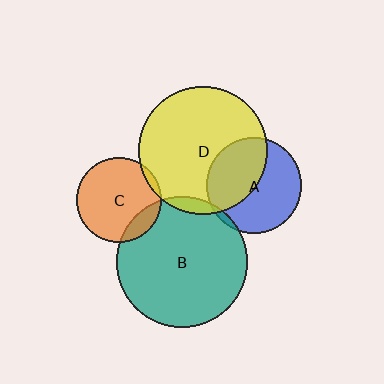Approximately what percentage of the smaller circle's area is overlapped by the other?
Approximately 5%.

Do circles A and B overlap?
Yes.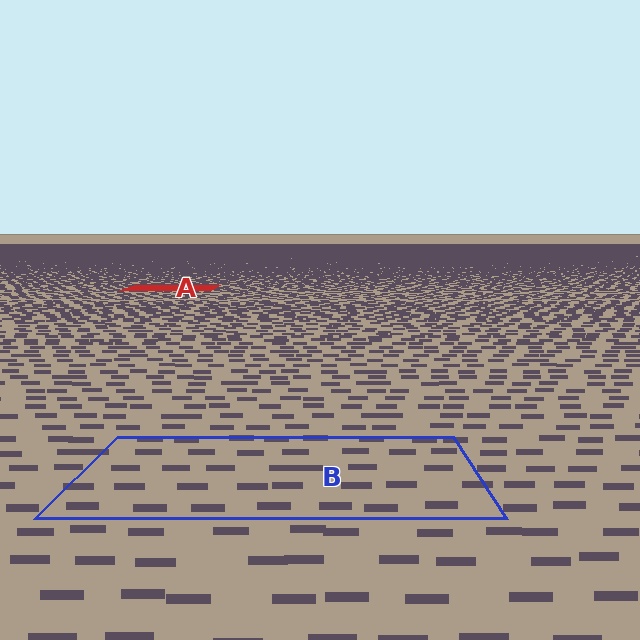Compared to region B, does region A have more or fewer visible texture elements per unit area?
Region A has more texture elements per unit area — they are packed more densely because it is farther away.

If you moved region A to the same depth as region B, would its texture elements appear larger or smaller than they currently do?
They would appear larger. At a closer depth, the same texture elements are projected at a bigger on-screen size.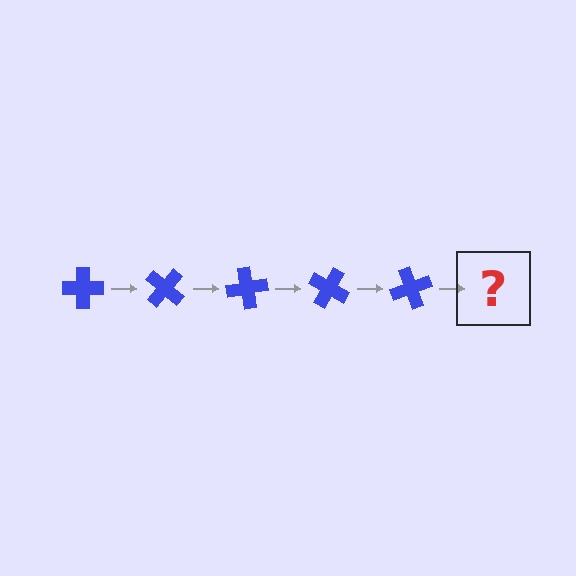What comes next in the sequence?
The next element should be a blue cross rotated 200 degrees.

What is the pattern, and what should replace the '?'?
The pattern is that the cross rotates 40 degrees each step. The '?' should be a blue cross rotated 200 degrees.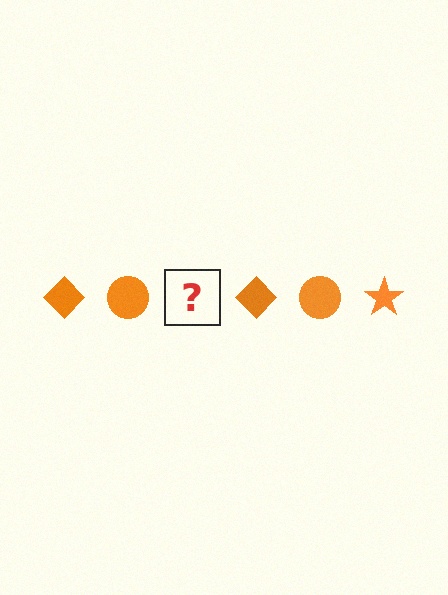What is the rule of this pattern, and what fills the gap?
The rule is that the pattern cycles through diamond, circle, star shapes in orange. The gap should be filled with an orange star.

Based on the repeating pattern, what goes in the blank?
The blank should be an orange star.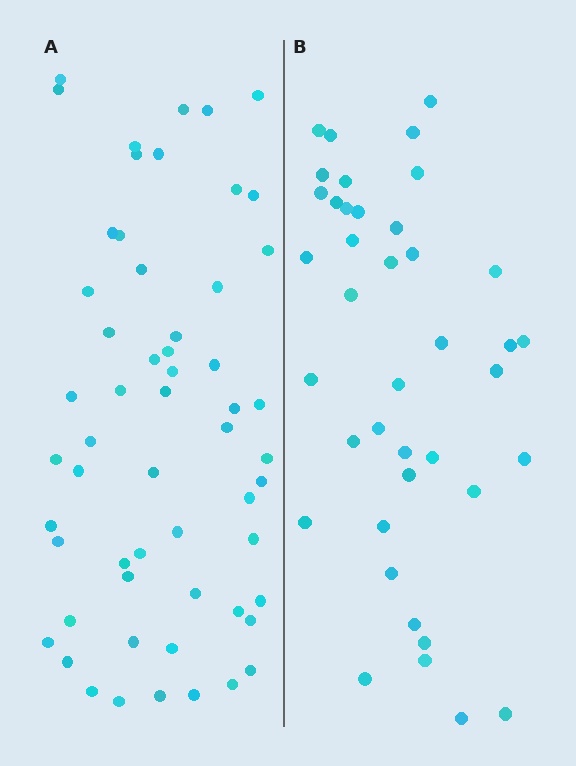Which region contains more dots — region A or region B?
Region A (the left region) has more dots.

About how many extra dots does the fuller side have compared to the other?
Region A has approximately 15 more dots than region B.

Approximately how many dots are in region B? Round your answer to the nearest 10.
About 40 dots.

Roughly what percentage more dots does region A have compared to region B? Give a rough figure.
About 40% more.